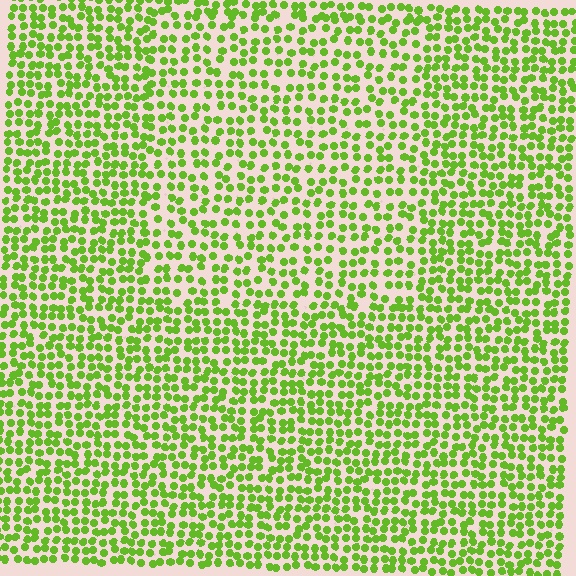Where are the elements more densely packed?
The elements are more densely packed outside the rectangle boundary.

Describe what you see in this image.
The image contains small lime elements arranged at two different densities. A rectangle-shaped region is visible where the elements are less densely packed than the surrounding area.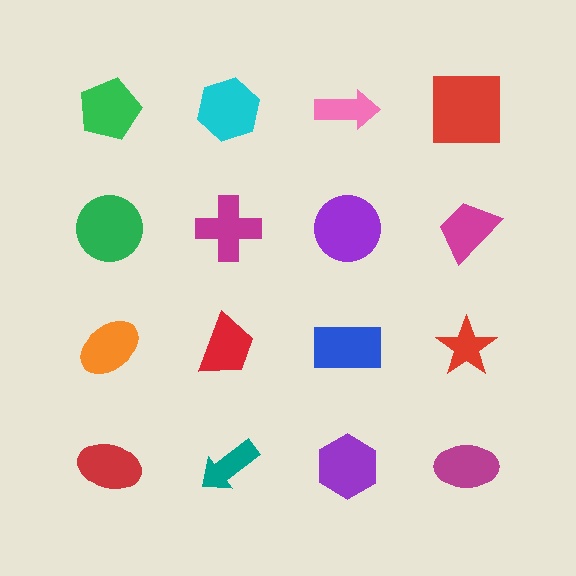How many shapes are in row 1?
4 shapes.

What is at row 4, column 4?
A magenta ellipse.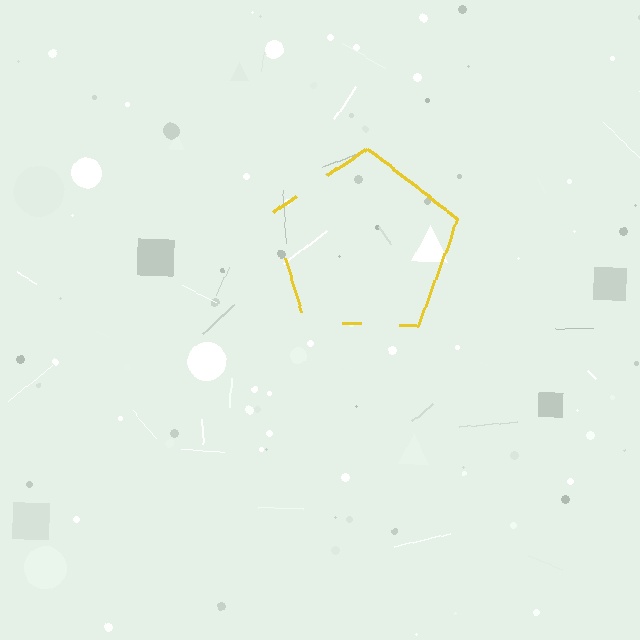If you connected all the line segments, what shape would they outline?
They would outline a pentagon.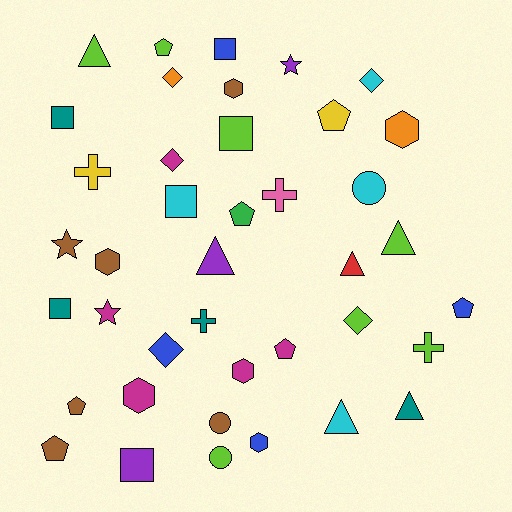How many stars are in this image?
There are 3 stars.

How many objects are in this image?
There are 40 objects.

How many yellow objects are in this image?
There are 2 yellow objects.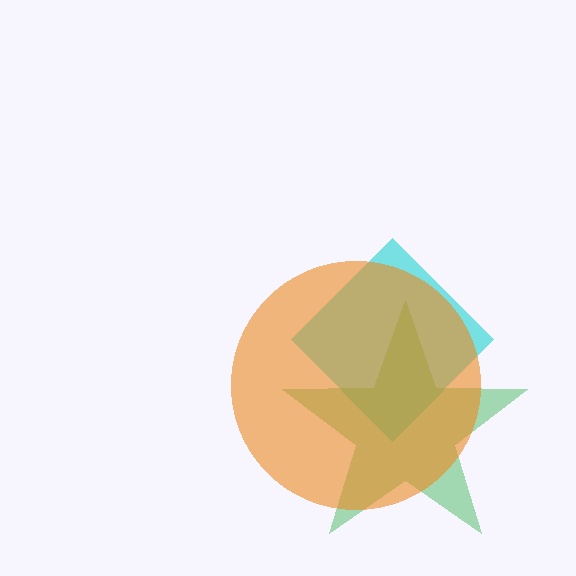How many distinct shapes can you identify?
There are 3 distinct shapes: a cyan diamond, a green star, an orange circle.